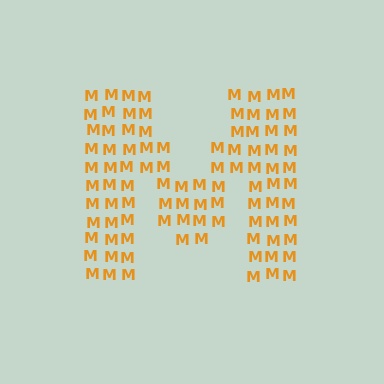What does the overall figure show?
The overall figure shows the letter M.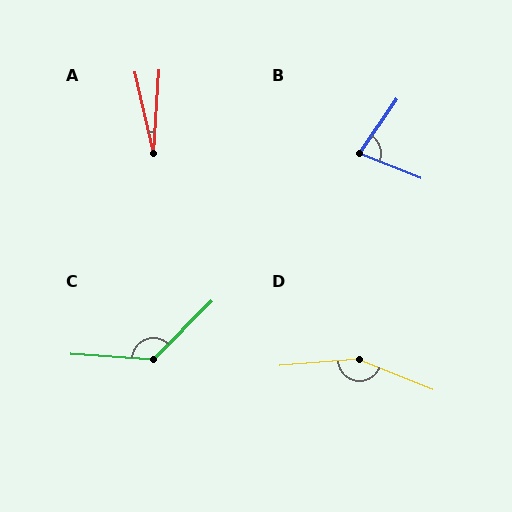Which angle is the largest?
D, at approximately 153 degrees.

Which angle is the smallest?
A, at approximately 17 degrees.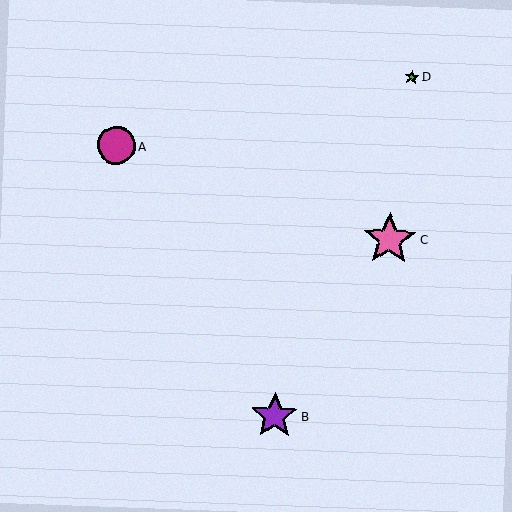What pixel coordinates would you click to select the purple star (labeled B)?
Click at (274, 416) to select the purple star B.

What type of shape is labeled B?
Shape B is a purple star.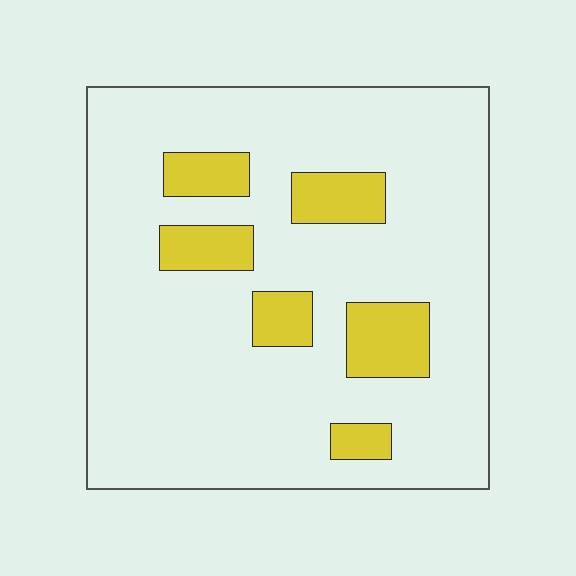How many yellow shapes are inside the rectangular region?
6.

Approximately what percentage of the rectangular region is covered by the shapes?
Approximately 15%.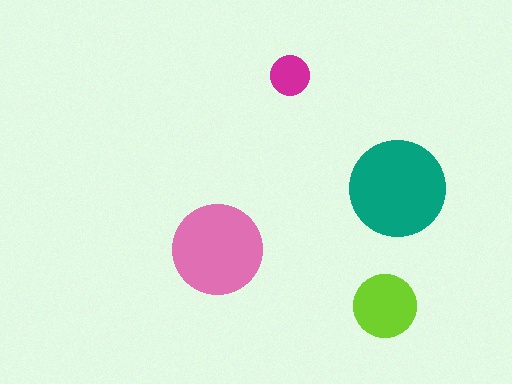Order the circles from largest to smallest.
the teal one, the pink one, the lime one, the magenta one.